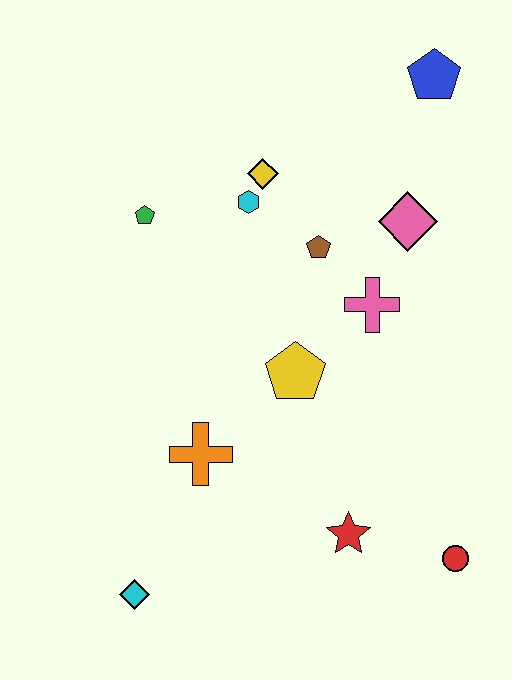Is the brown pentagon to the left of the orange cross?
No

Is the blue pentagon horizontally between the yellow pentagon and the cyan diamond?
No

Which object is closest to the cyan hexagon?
The yellow diamond is closest to the cyan hexagon.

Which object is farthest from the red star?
The blue pentagon is farthest from the red star.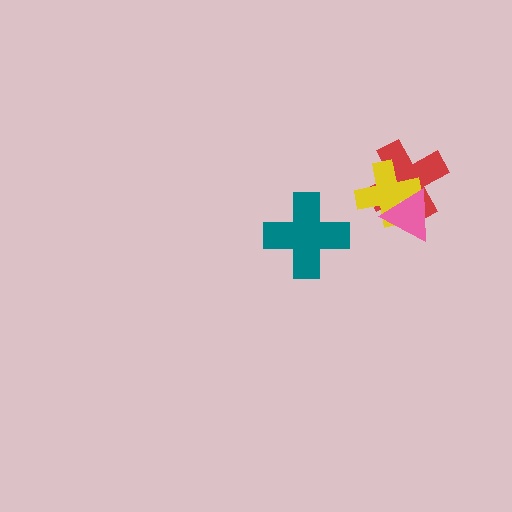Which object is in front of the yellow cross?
The pink triangle is in front of the yellow cross.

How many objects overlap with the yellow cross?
2 objects overlap with the yellow cross.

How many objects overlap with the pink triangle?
2 objects overlap with the pink triangle.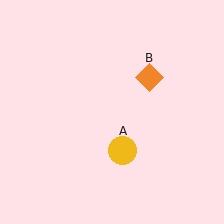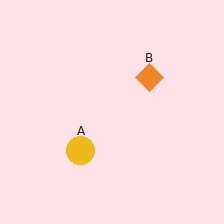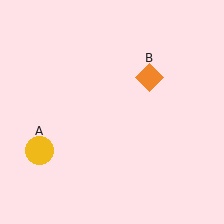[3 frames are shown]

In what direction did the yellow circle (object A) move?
The yellow circle (object A) moved left.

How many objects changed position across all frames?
1 object changed position: yellow circle (object A).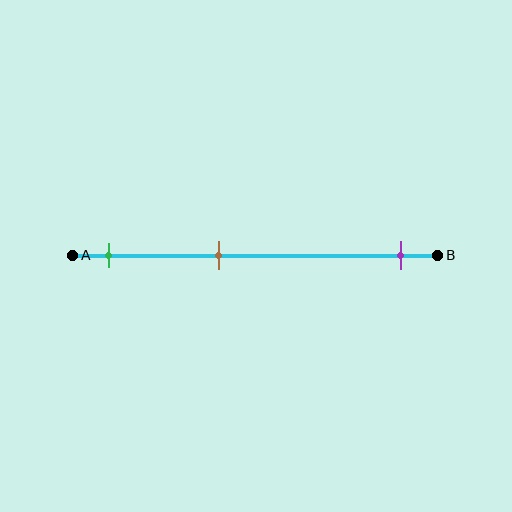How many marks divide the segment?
There are 3 marks dividing the segment.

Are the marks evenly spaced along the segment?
No, the marks are not evenly spaced.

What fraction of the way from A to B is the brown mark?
The brown mark is approximately 40% (0.4) of the way from A to B.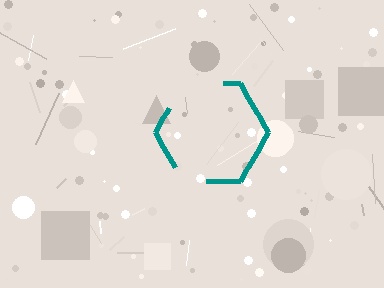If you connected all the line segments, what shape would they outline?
They would outline a hexagon.